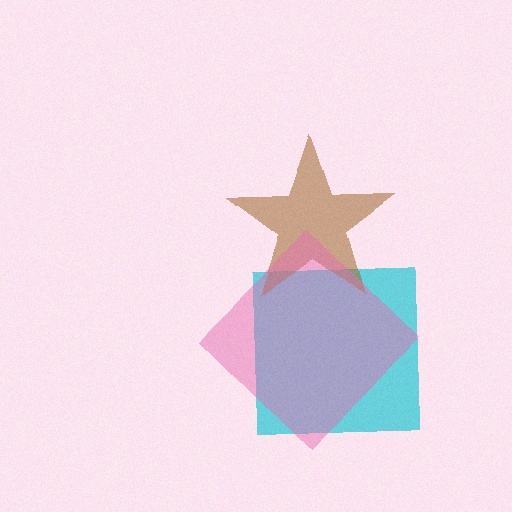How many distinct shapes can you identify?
There are 3 distinct shapes: a cyan square, a brown star, a pink diamond.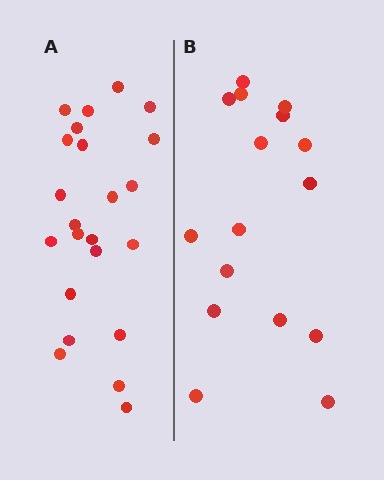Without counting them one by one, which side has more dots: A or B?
Region A (the left region) has more dots.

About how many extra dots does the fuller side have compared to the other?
Region A has roughly 8 or so more dots than region B.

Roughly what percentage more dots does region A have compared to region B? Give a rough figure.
About 45% more.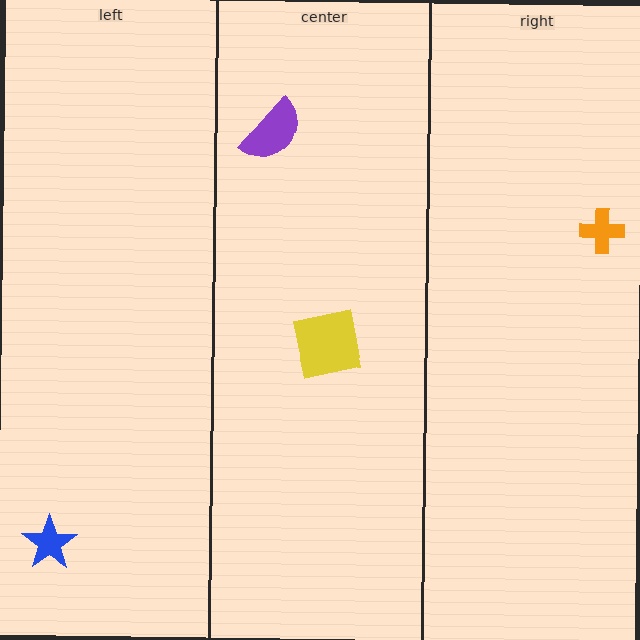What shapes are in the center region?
The purple semicircle, the yellow square.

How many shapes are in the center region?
2.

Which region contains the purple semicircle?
The center region.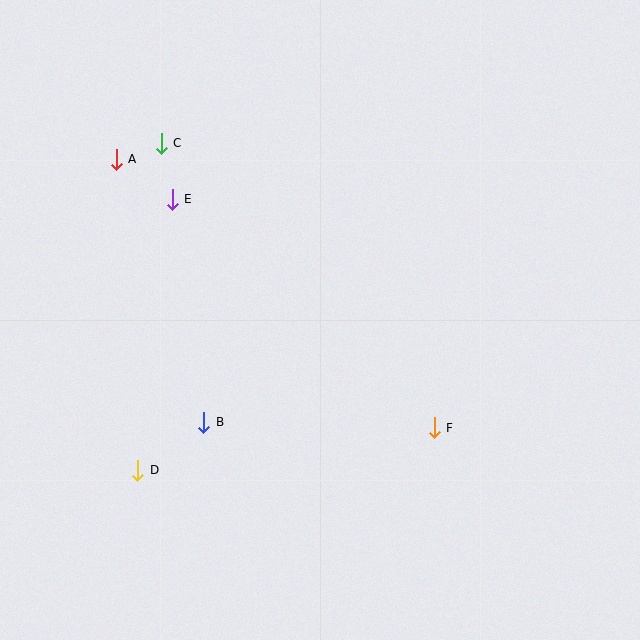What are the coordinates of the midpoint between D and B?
The midpoint between D and B is at (171, 446).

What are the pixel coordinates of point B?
Point B is at (204, 422).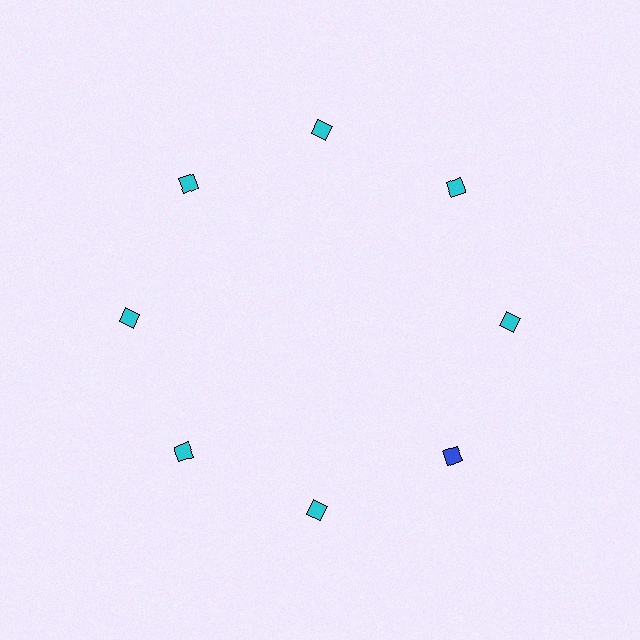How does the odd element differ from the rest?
It has a different color: blue instead of cyan.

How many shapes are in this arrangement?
There are 8 shapes arranged in a ring pattern.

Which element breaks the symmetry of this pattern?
The blue diamond at roughly the 4 o'clock position breaks the symmetry. All other shapes are cyan diamonds.